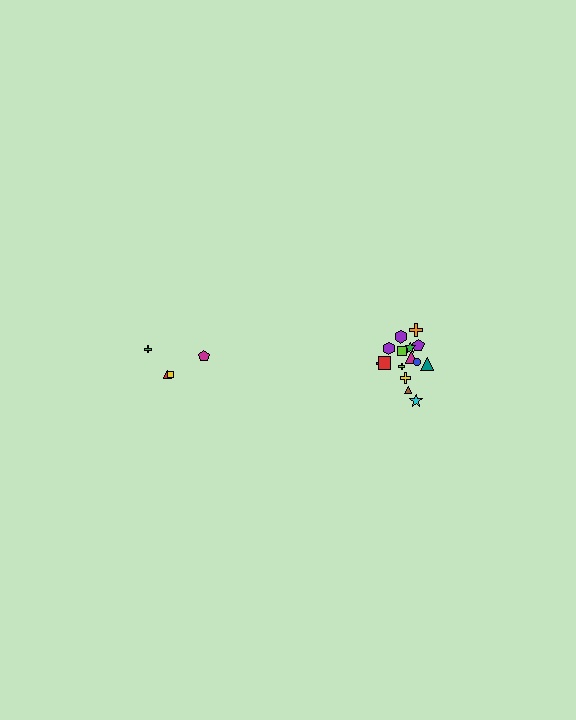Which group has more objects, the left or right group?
The right group.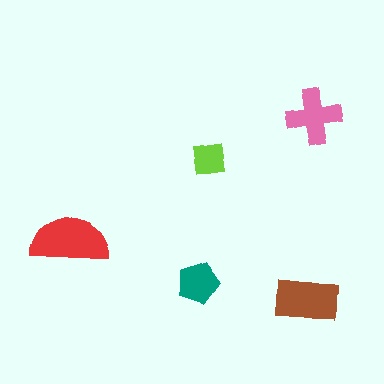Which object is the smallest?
The lime square.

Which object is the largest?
The red semicircle.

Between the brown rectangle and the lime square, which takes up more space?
The brown rectangle.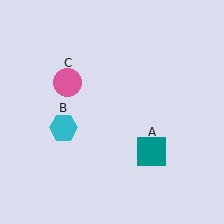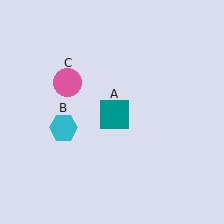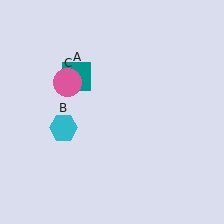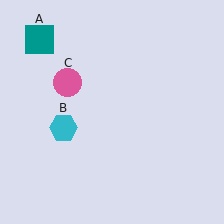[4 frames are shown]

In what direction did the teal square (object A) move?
The teal square (object A) moved up and to the left.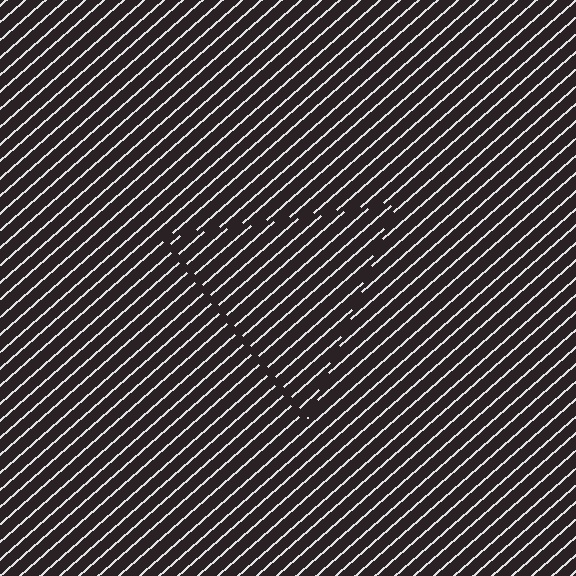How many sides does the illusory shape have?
3 sides — the line-ends trace a triangle.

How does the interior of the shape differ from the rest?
The interior of the shape contains the same grating, shifted by half a period — the contour is defined by the phase discontinuity where line-ends from the inner and outer gratings abut.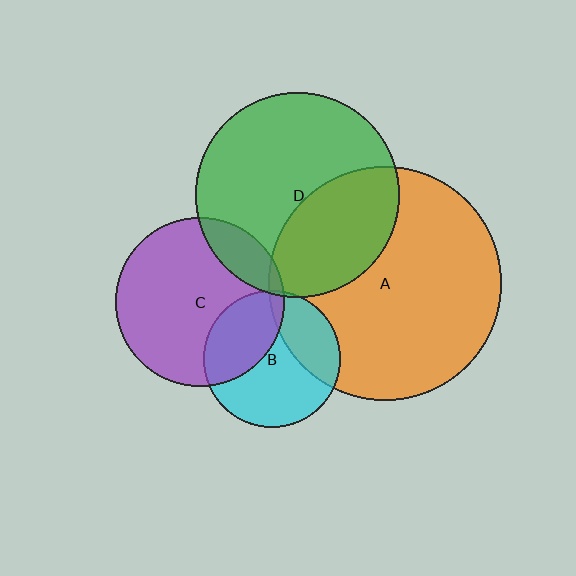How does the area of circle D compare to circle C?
Approximately 1.5 times.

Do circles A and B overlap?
Yes.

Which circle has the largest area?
Circle A (orange).